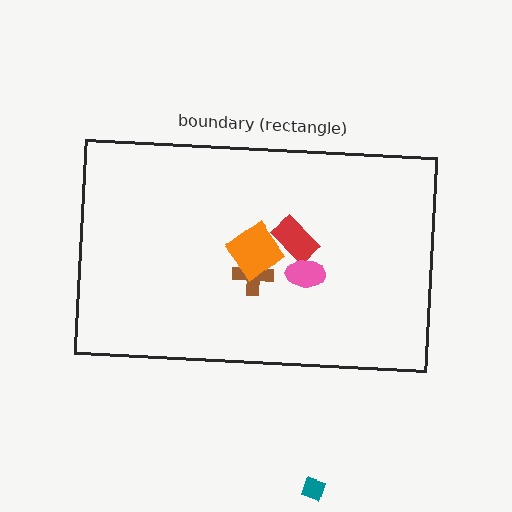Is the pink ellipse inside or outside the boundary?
Inside.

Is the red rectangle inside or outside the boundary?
Inside.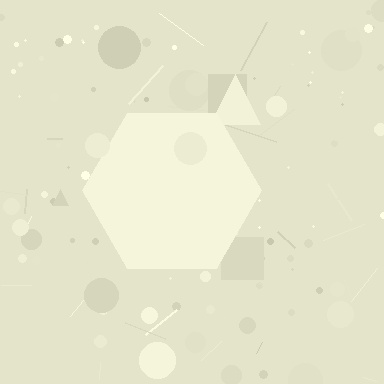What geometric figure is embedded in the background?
A hexagon is embedded in the background.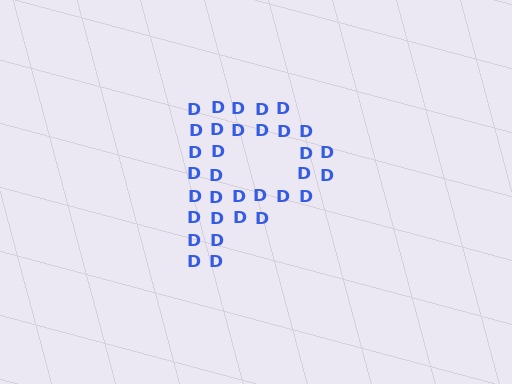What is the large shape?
The large shape is the letter P.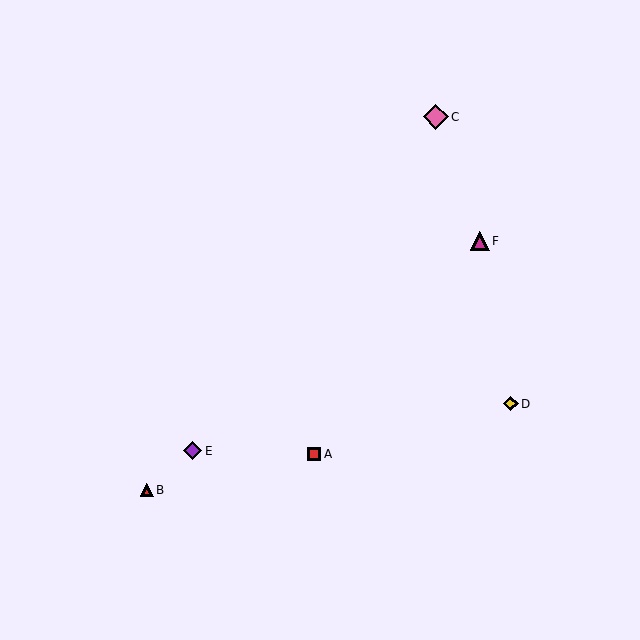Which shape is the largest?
The pink diamond (labeled C) is the largest.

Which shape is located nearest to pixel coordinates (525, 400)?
The yellow diamond (labeled D) at (511, 404) is nearest to that location.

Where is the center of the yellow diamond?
The center of the yellow diamond is at (511, 404).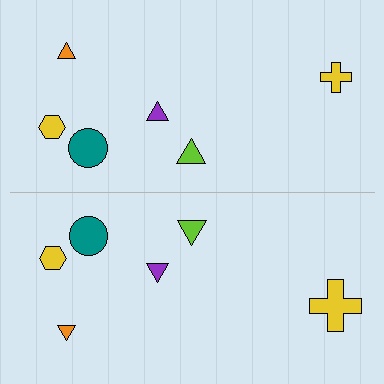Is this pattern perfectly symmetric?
No, the pattern is not perfectly symmetric. The yellow cross on the bottom side has a different size than its mirror counterpart.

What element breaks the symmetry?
The yellow cross on the bottom side has a different size than its mirror counterpart.